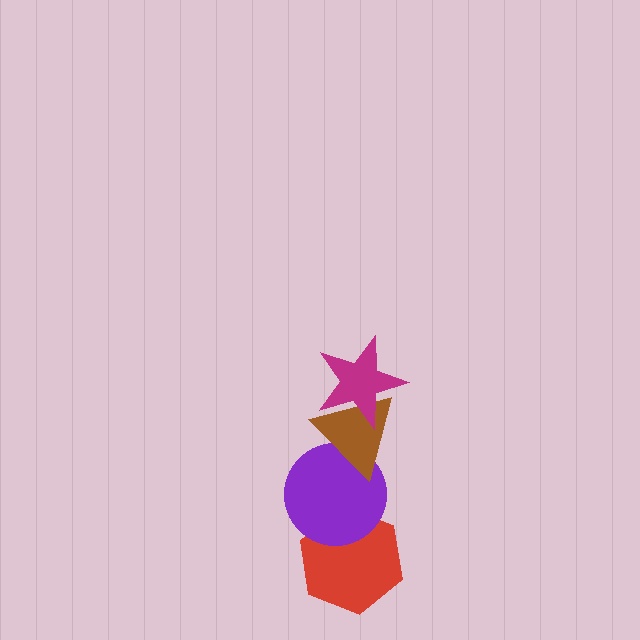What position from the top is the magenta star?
The magenta star is 1st from the top.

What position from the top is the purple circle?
The purple circle is 3rd from the top.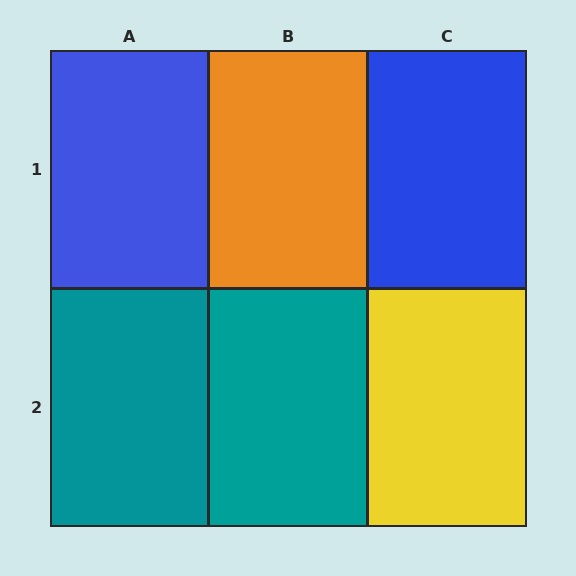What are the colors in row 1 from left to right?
Blue, orange, blue.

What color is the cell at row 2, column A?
Teal.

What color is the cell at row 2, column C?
Yellow.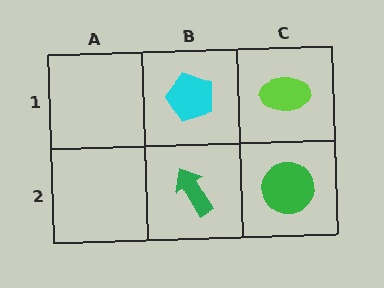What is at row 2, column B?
A green arrow.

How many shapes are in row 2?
2 shapes.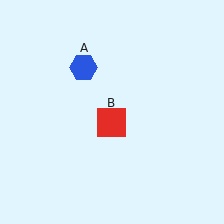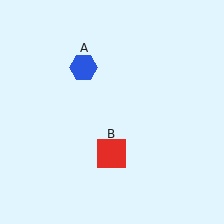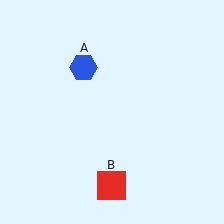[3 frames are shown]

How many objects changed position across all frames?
1 object changed position: red square (object B).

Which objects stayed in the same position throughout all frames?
Blue hexagon (object A) remained stationary.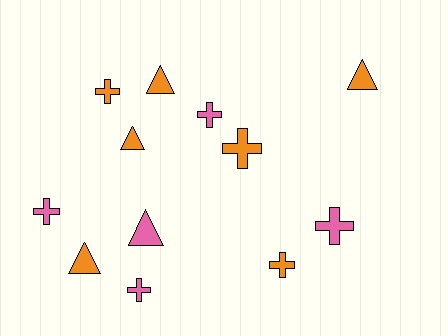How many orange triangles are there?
There are 4 orange triangles.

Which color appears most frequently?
Orange, with 7 objects.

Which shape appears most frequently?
Cross, with 7 objects.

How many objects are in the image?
There are 12 objects.